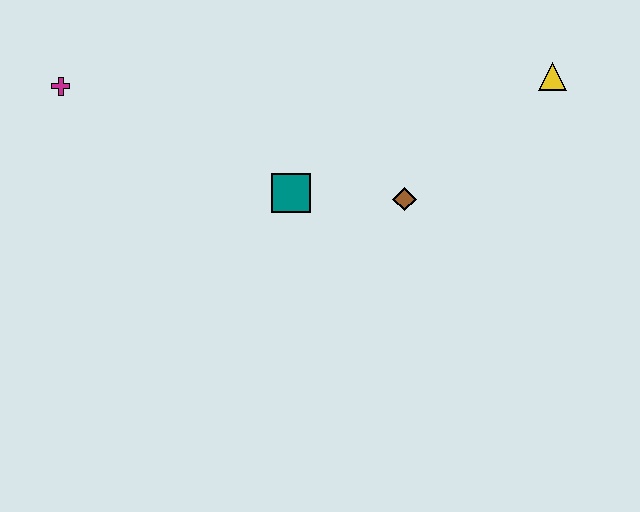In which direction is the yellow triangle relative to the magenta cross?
The yellow triangle is to the right of the magenta cross.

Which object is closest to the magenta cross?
The teal square is closest to the magenta cross.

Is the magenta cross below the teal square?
No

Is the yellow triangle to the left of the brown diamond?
No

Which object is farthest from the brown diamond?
The magenta cross is farthest from the brown diamond.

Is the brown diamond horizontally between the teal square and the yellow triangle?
Yes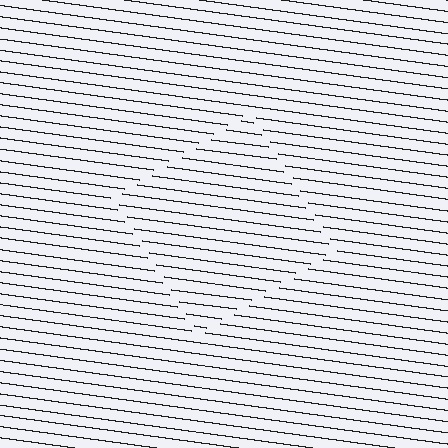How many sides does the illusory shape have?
4 sides — the line-ends trace a square.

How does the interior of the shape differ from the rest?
The interior of the shape contains the same grating, shifted by half a period — the contour is defined by the phase discontinuity where line-ends from the inner and outer gratings abut.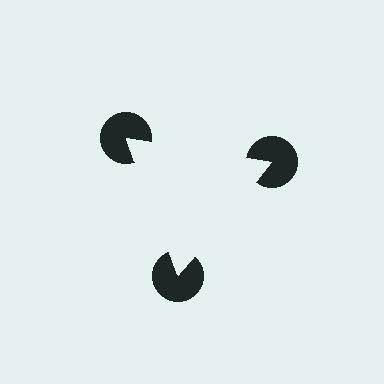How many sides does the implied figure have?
3 sides.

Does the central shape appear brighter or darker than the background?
It typically appears slightly brighter than the background, even though no actual brightness change is drawn.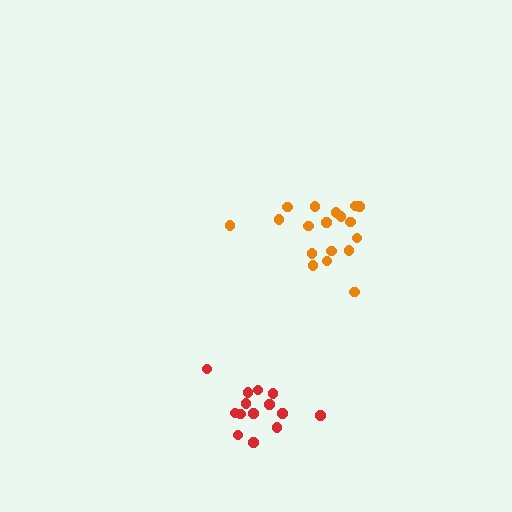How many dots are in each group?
Group 1: 18 dots, Group 2: 14 dots (32 total).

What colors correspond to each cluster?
The clusters are colored: orange, red.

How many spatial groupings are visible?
There are 2 spatial groupings.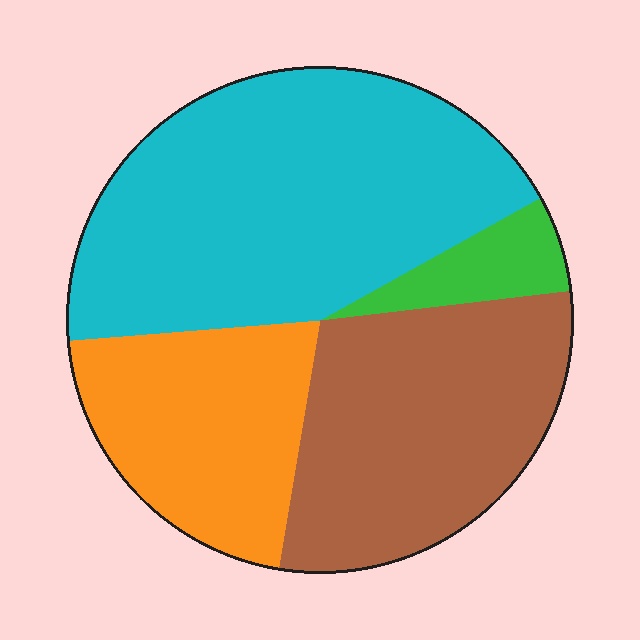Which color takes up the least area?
Green, at roughly 5%.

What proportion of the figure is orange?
Orange takes up about one fifth (1/5) of the figure.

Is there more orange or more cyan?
Cyan.